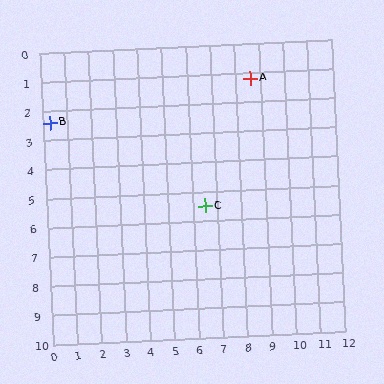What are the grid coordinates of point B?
Point B is at approximately (0.3, 2.4).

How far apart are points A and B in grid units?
Points A and B are about 8.4 grid units apart.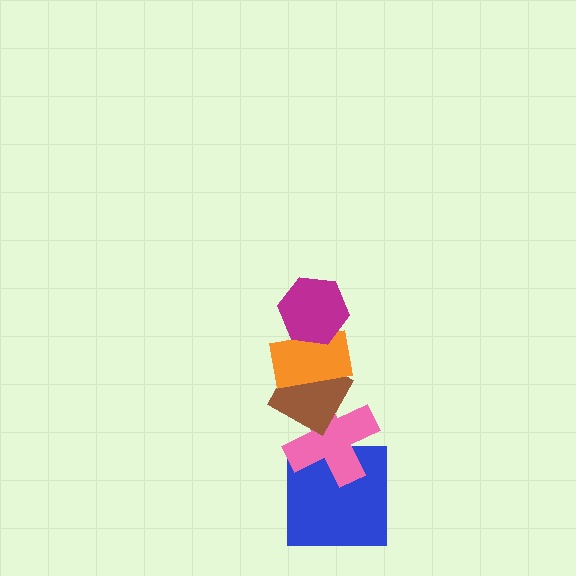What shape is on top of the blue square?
The pink cross is on top of the blue square.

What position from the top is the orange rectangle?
The orange rectangle is 2nd from the top.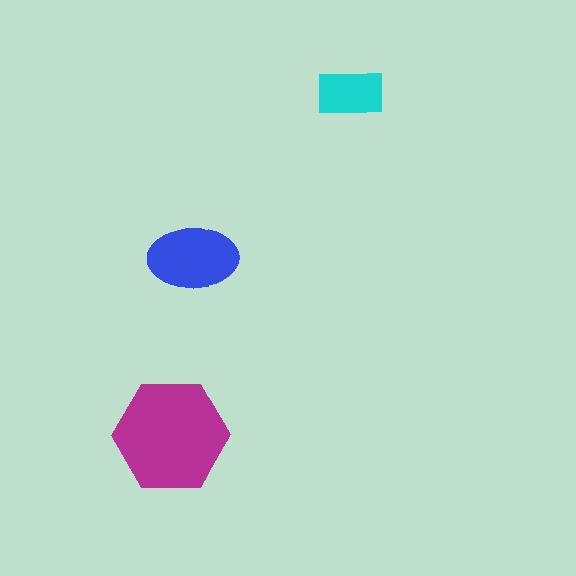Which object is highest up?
The cyan rectangle is topmost.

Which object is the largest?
The magenta hexagon.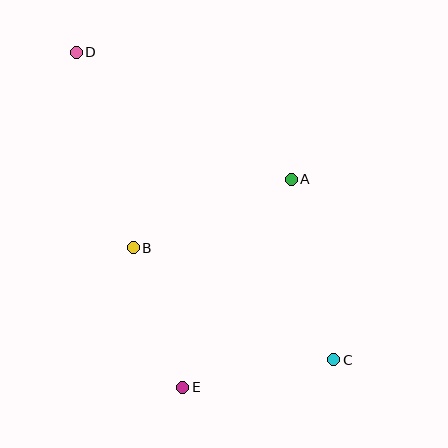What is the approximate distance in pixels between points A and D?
The distance between A and D is approximately 249 pixels.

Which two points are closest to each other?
Points B and E are closest to each other.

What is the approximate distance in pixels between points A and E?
The distance between A and E is approximately 234 pixels.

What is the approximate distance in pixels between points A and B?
The distance between A and B is approximately 172 pixels.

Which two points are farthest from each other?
Points C and D are farthest from each other.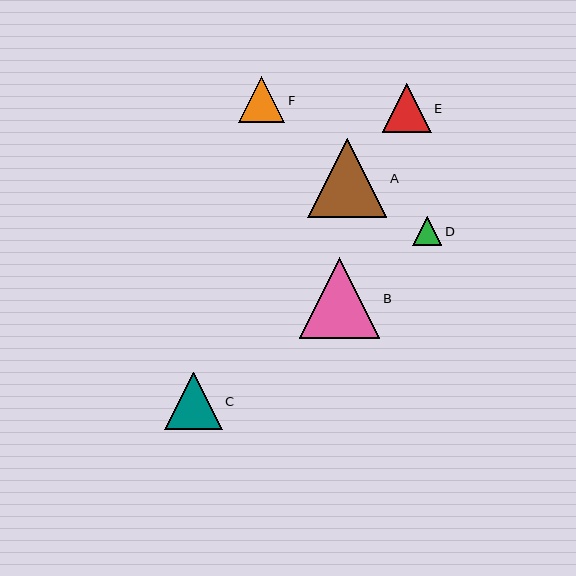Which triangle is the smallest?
Triangle D is the smallest with a size of approximately 29 pixels.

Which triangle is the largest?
Triangle B is the largest with a size of approximately 80 pixels.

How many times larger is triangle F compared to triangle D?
Triangle F is approximately 1.6 times the size of triangle D.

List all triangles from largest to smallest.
From largest to smallest: B, A, C, E, F, D.